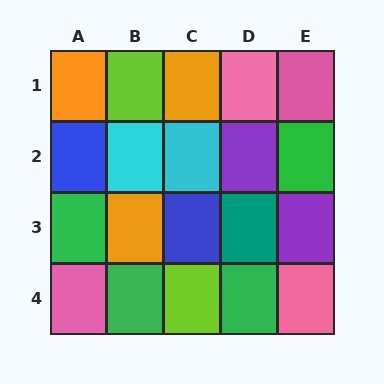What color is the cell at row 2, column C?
Cyan.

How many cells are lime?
2 cells are lime.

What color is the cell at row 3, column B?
Orange.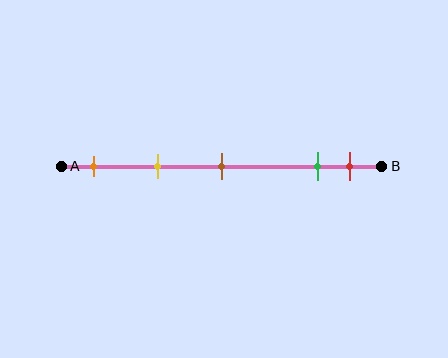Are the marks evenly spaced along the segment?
No, the marks are not evenly spaced.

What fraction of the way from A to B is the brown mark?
The brown mark is approximately 50% (0.5) of the way from A to B.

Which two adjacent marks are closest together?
The green and red marks are the closest adjacent pair.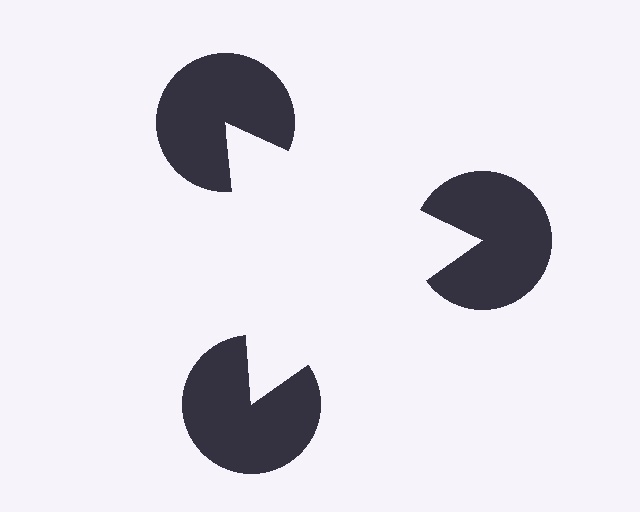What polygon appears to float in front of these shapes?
An illusory triangle — its edges are inferred from the aligned wedge cuts in the pac-man discs, not physically drawn.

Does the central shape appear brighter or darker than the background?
It typically appears slightly brighter than the background, even though no actual brightness change is drawn.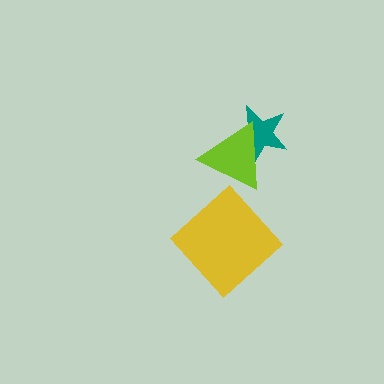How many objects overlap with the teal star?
1 object overlaps with the teal star.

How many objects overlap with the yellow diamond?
0 objects overlap with the yellow diamond.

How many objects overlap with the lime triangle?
1 object overlaps with the lime triangle.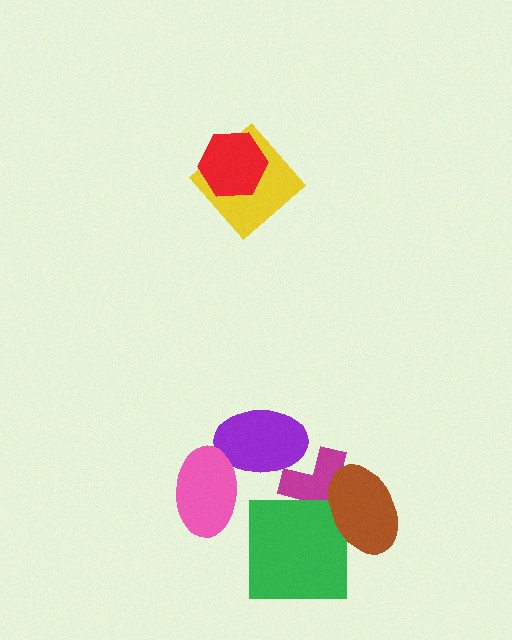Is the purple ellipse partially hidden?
Yes, it is partially covered by another shape.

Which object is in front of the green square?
The brown ellipse is in front of the green square.